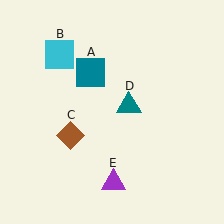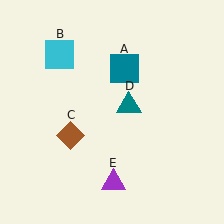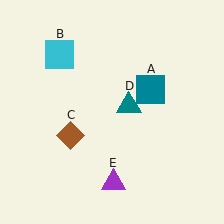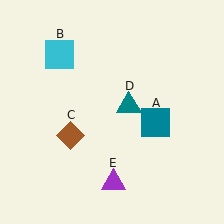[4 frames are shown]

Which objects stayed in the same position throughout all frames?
Cyan square (object B) and brown diamond (object C) and teal triangle (object D) and purple triangle (object E) remained stationary.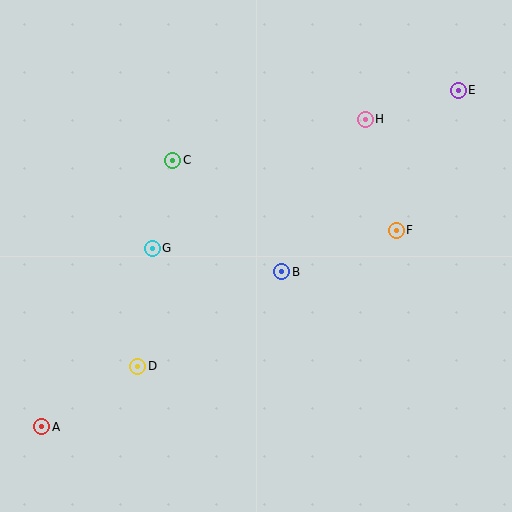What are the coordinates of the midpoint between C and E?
The midpoint between C and E is at (315, 125).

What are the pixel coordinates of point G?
Point G is at (152, 248).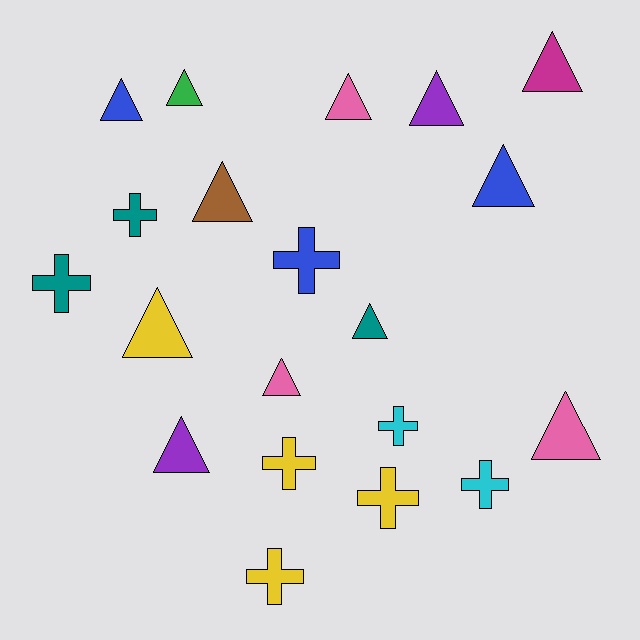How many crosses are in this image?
There are 8 crosses.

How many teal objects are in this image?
There are 3 teal objects.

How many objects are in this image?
There are 20 objects.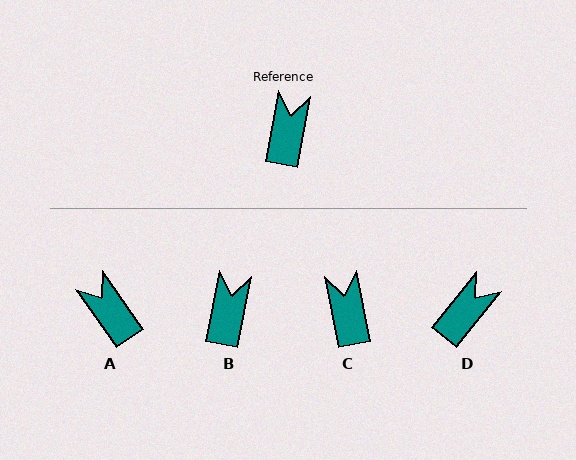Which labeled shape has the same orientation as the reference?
B.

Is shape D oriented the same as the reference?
No, it is off by about 28 degrees.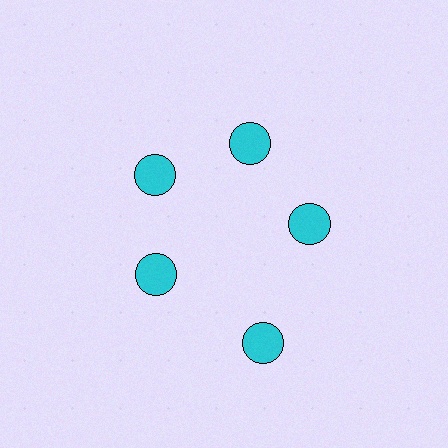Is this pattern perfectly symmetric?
No. The 5 cyan circles are arranged in a ring, but one element near the 5 o'clock position is pushed outward from the center, breaking the 5-fold rotational symmetry.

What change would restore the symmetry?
The symmetry would be restored by moving it inward, back onto the ring so that all 5 circles sit at equal angles and equal distance from the center.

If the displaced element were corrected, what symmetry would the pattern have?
It would have 5-fold rotational symmetry — the pattern would map onto itself every 72 degrees.